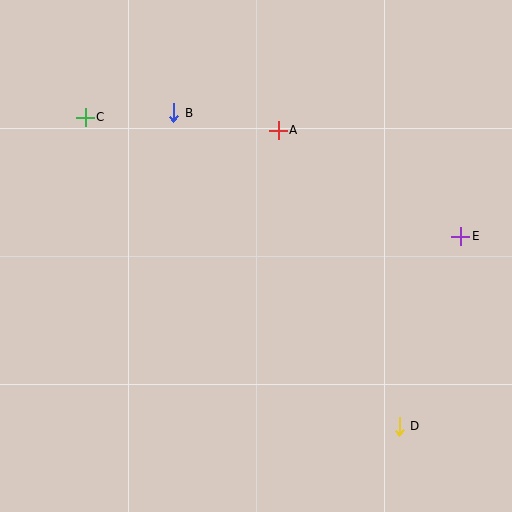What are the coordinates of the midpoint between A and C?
The midpoint between A and C is at (182, 124).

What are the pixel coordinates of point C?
Point C is at (85, 117).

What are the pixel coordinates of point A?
Point A is at (278, 130).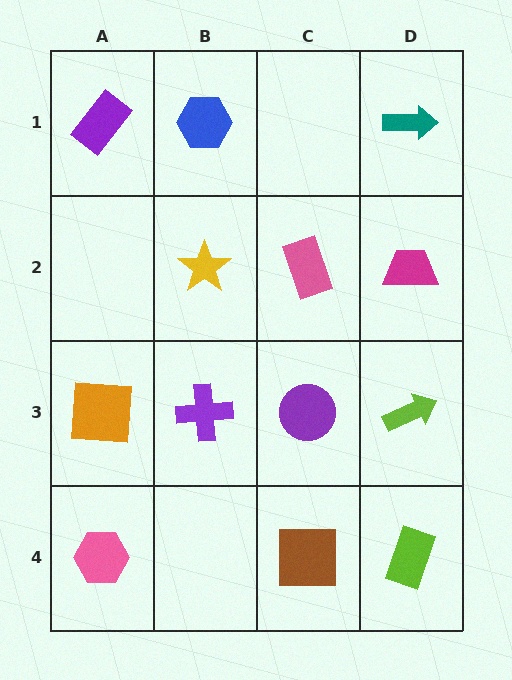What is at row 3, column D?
A lime arrow.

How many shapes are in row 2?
3 shapes.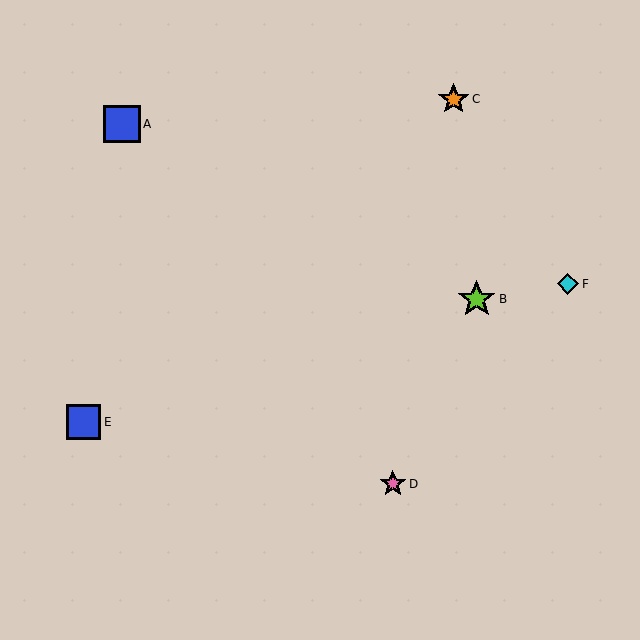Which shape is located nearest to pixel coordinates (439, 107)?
The orange star (labeled C) at (454, 99) is nearest to that location.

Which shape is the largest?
The lime star (labeled B) is the largest.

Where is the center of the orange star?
The center of the orange star is at (454, 99).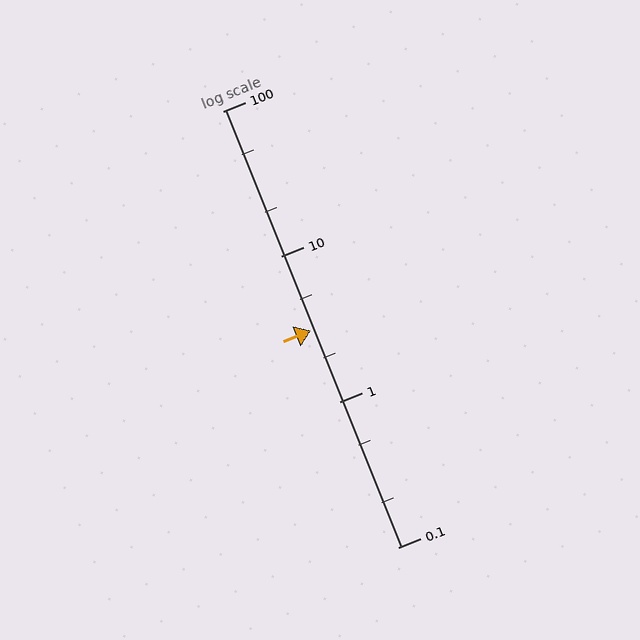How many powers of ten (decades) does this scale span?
The scale spans 3 decades, from 0.1 to 100.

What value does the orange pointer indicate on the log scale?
The pointer indicates approximately 3.1.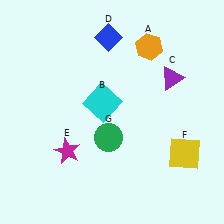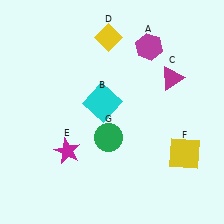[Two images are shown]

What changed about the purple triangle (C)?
In Image 1, C is purple. In Image 2, it changed to magenta.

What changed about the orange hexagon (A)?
In Image 1, A is orange. In Image 2, it changed to magenta.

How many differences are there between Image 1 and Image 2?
There are 3 differences between the two images.